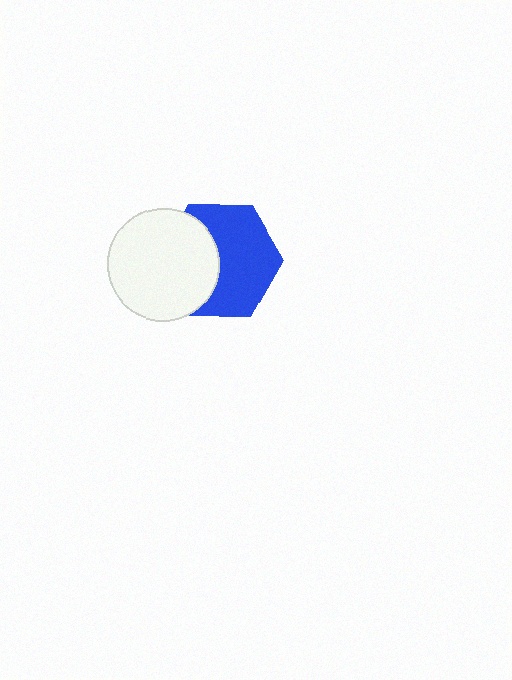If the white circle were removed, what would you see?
You would see the complete blue hexagon.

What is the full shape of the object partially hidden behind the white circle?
The partially hidden object is a blue hexagon.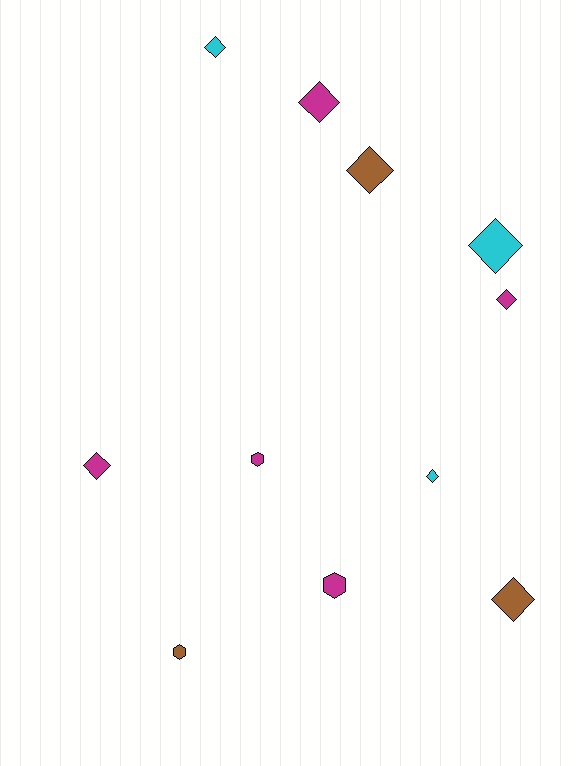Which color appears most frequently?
Magenta, with 5 objects.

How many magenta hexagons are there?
There are 2 magenta hexagons.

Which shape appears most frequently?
Diamond, with 8 objects.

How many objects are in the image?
There are 11 objects.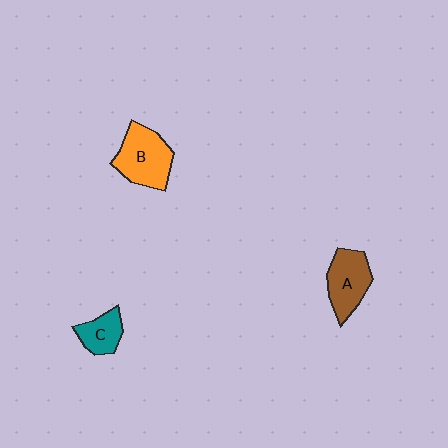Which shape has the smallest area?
Shape C (teal).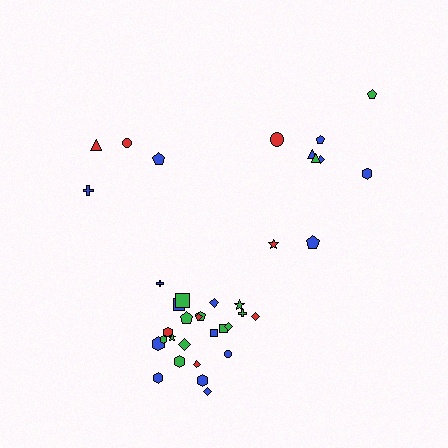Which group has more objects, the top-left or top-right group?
The top-right group.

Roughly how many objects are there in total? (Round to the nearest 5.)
Roughly 35 objects in total.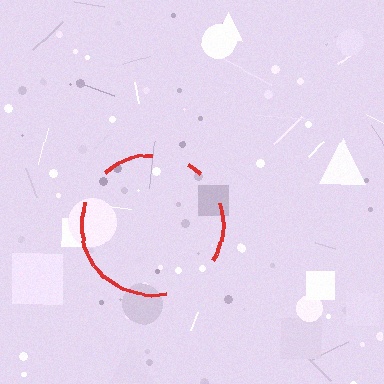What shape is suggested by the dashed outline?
The dashed outline suggests a circle.